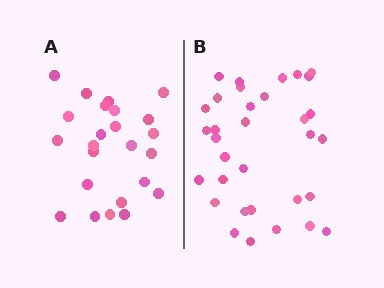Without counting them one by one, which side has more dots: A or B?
Region B (the right region) has more dots.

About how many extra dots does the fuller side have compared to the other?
Region B has roughly 8 or so more dots than region A.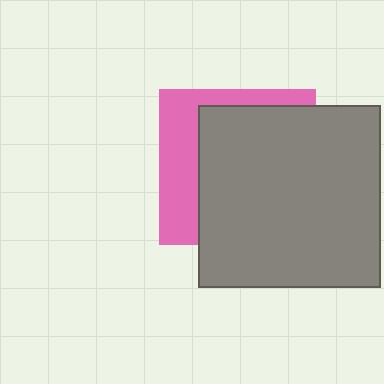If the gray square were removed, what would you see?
You would see the complete pink square.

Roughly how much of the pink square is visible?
A small part of it is visible (roughly 32%).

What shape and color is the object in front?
The object in front is a gray square.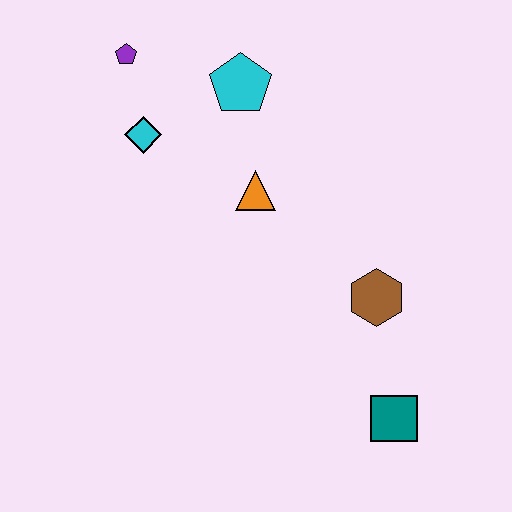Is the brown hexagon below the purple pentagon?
Yes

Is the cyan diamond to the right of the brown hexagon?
No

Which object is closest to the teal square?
The brown hexagon is closest to the teal square.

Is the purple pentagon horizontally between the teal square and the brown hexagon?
No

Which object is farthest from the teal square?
The purple pentagon is farthest from the teal square.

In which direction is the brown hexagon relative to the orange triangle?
The brown hexagon is to the right of the orange triangle.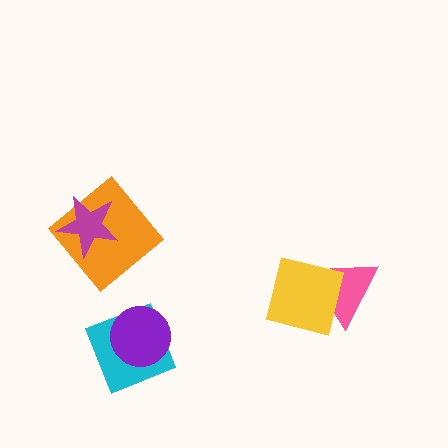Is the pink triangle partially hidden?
Yes, it is partially covered by another shape.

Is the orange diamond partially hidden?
Yes, it is partially covered by another shape.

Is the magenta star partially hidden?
No, no other shape covers it.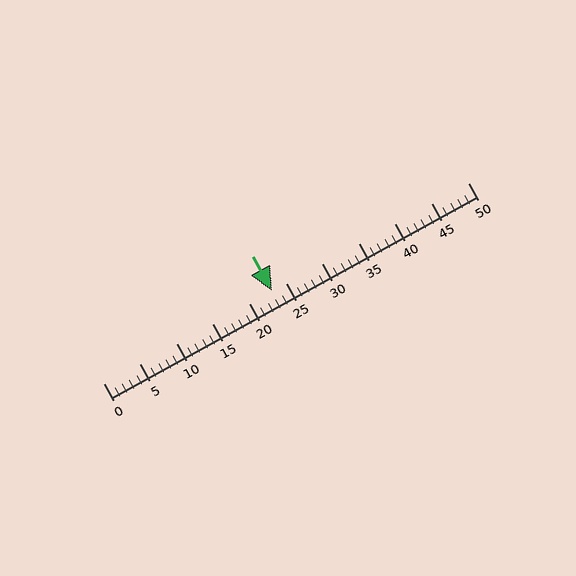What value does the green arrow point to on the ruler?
The green arrow points to approximately 23.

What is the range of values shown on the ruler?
The ruler shows values from 0 to 50.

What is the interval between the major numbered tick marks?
The major tick marks are spaced 5 units apart.